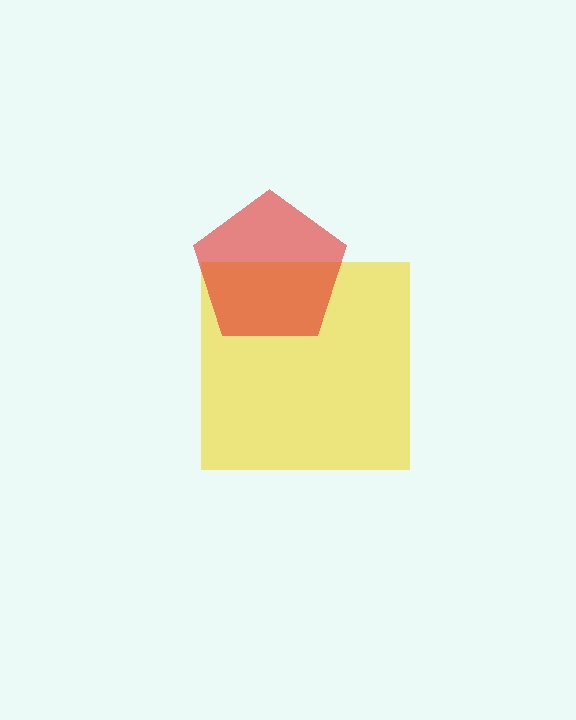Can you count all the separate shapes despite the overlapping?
Yes, there are 2 separate shapes.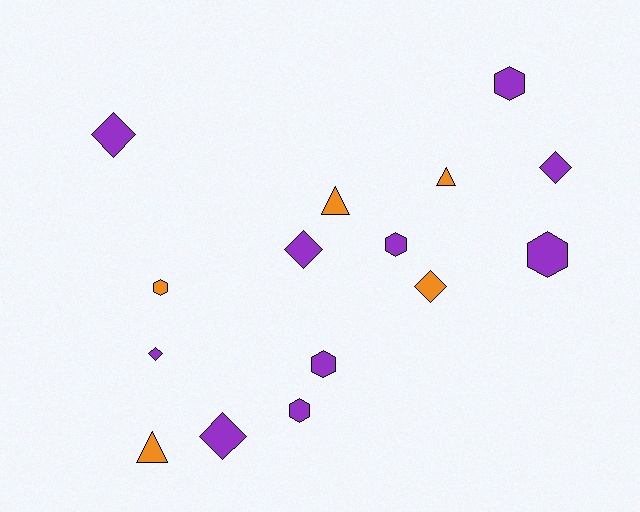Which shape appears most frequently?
Diamond, with 6 objects.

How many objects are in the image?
There are 15 objects.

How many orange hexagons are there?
There is 1 orange hexagon.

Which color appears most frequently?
Purple, with 10 objects.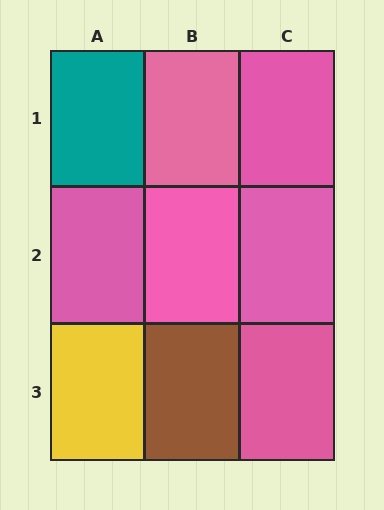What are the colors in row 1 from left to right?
Teal, pink, pink.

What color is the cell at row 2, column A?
Pink.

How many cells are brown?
1 cell is brown.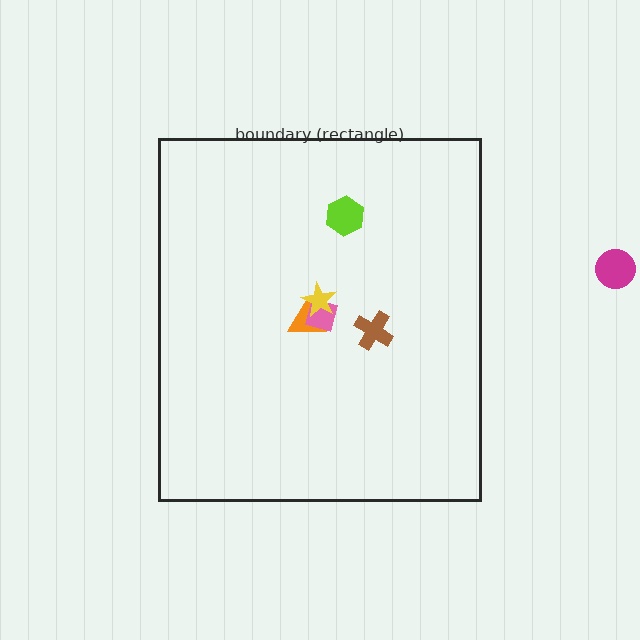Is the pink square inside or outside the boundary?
Inside.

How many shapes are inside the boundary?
5 inside, 1 outside.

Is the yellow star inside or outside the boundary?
Inside.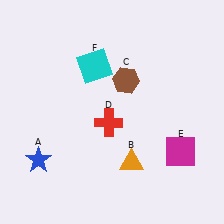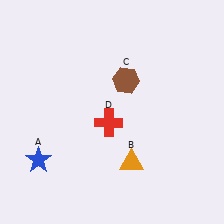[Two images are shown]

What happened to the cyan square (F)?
The cyan square (F) was removed in Image 2. It was in the top-left area of Image 1.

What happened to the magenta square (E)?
The magenta square (E) was removed in Image 2. It was in the bottom-right area of Image 1.